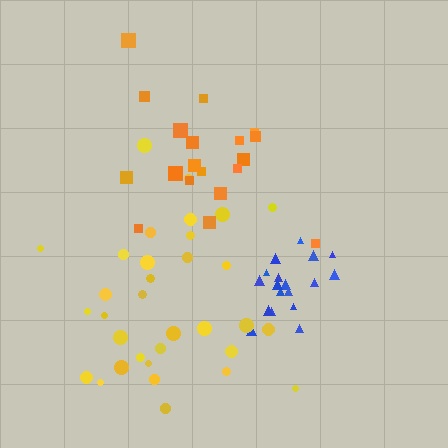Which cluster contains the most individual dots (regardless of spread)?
Yellow (33).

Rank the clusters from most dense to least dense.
blue, orange, yellow.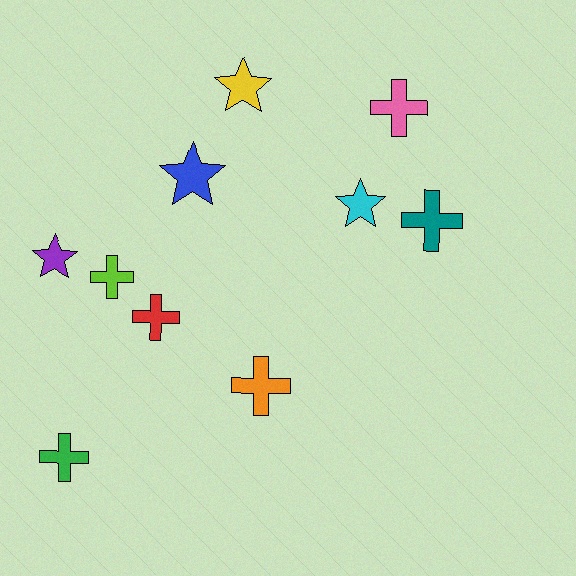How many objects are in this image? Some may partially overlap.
There are 10 objects.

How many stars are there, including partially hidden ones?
There are 4 stars.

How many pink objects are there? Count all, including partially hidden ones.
There is 1 pink object.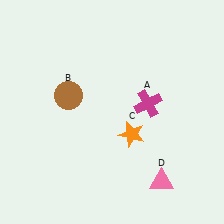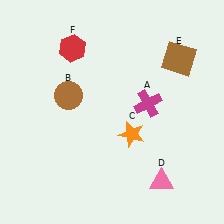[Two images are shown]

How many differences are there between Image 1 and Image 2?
There are 2 differences between the two images.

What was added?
A brown square (E), a red hexagon (F) were added in Image 2.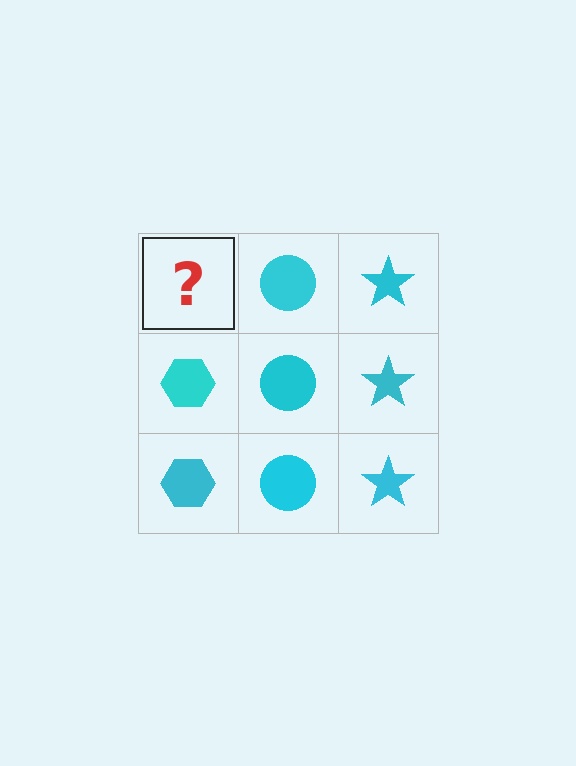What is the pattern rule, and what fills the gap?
The rule is that each column has a consistent shape. The gap should be filled with a cyan hexagon.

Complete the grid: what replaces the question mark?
The question mark should be replaced with a cyan hexagon.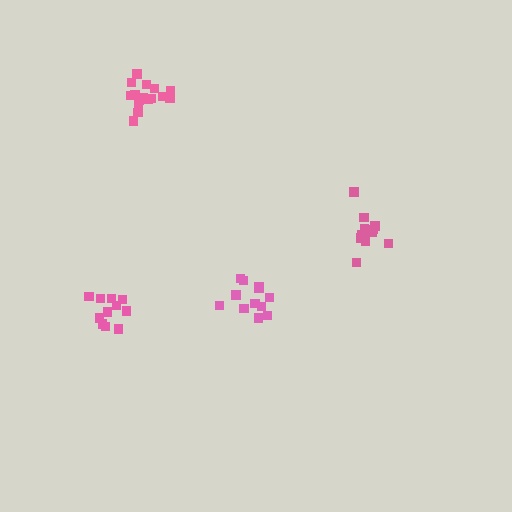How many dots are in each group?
Group 1: 11 dots, Group 2: 12 dots, Group 3: 16 dots, Group 4: 12 dots (51 total).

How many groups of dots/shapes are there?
There are 4 groups.